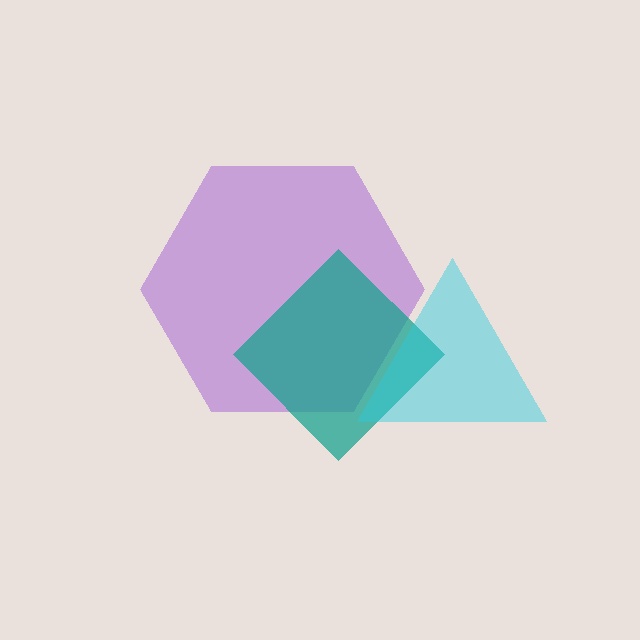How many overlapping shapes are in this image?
There are 3 overlapping shapes in the image.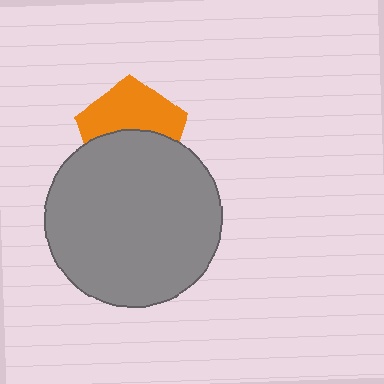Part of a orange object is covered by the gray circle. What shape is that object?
It is a pentagon.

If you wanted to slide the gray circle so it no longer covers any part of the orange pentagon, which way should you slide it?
Slide it down — that is the most direct way to separate the two shapes.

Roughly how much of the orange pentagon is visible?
About half of it is visible (roughly 51%).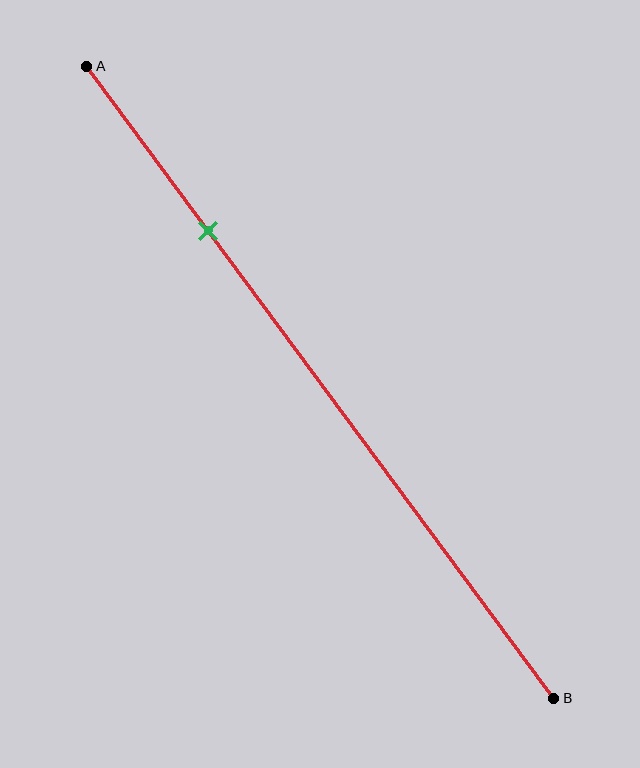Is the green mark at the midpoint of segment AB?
No, the mark is at about 25% from A, not at the 50% midpoint.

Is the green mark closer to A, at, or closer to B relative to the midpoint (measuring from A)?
The green mark is closer to point A than the midpoint of segment AB.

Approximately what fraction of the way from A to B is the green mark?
The green mark is approximately 25% of the way from A to B.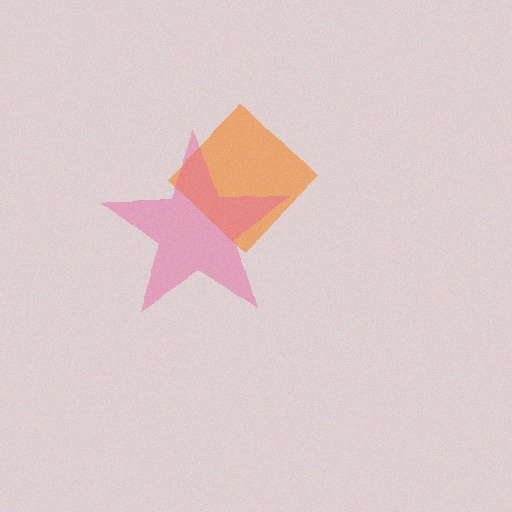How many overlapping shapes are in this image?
There are 2 overlapping shapes in the image.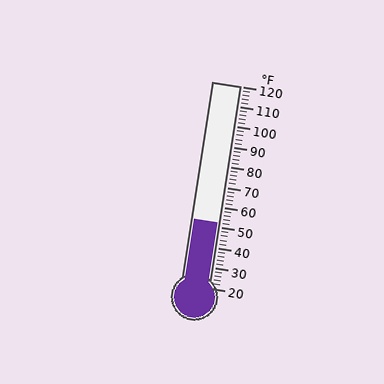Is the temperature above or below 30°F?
The temperature is above 30°F.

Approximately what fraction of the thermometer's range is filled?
The thermometer is filled to approximately 30% of its range.